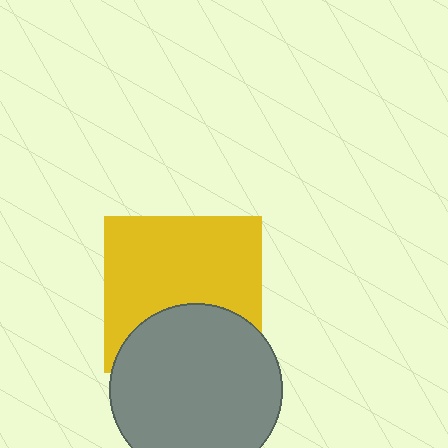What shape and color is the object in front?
The object in front is a gray circle.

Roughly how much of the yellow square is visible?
Most of it is visible (roughly 66%).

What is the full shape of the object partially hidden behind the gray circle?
The partially hidden object is a yellow square.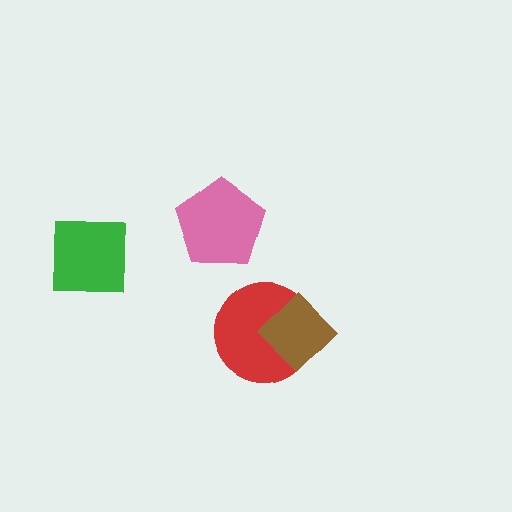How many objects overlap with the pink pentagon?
0 objects overlap with the pink pentagon.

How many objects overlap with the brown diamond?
1 object overlaps with the brown diamond.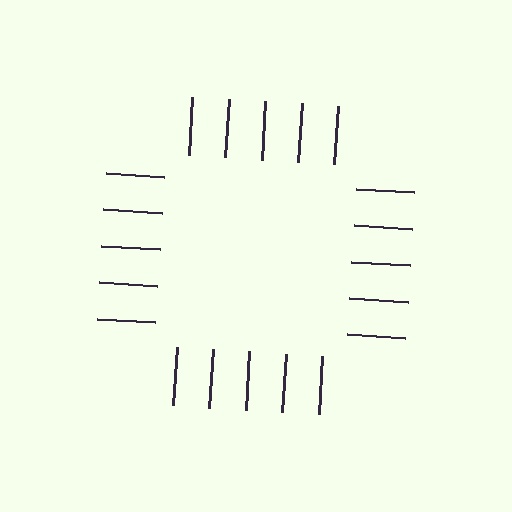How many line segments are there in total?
20 — 5 along each of the 4 edges.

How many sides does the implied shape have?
4 sides — the line-ends trace a square.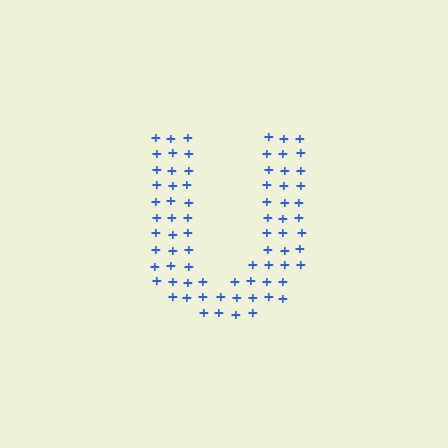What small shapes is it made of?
It is made of small plus signs.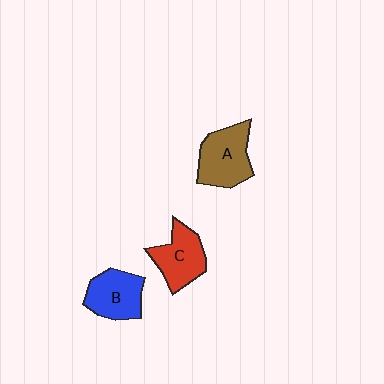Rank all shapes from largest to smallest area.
From largest to smallest: A (brown), C (red), B (blue).